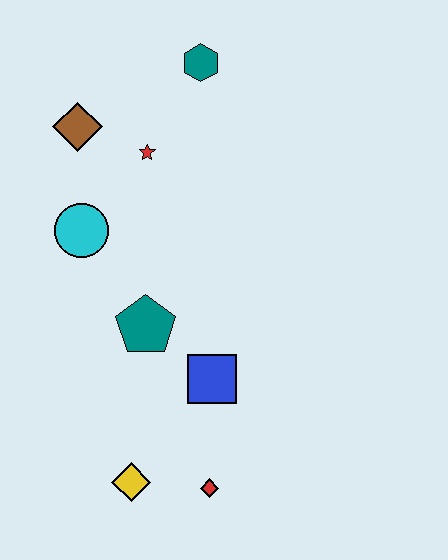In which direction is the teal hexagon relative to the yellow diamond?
The teal hexagon is above the yellow diamond.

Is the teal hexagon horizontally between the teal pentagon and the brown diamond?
No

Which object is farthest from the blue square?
The teal hexagon is farthest from the blue square.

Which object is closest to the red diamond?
The yellow diamond is closest to the red diamond.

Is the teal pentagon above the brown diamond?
No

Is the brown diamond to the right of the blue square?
No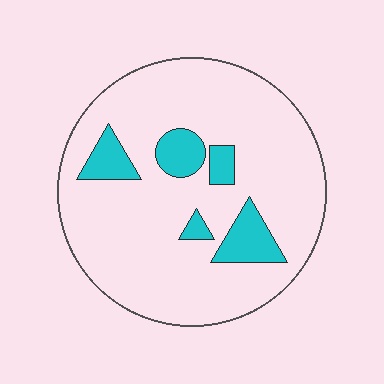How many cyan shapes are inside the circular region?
5.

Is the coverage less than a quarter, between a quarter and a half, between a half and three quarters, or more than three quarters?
Less than a quarter.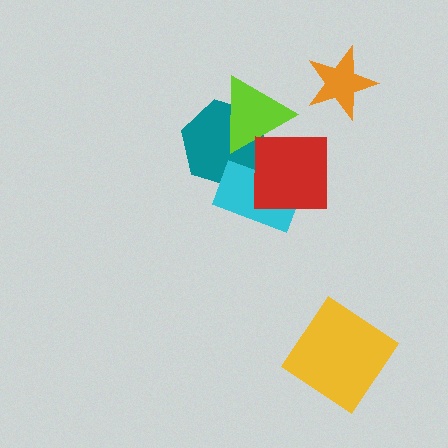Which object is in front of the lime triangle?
The red square is in front of the lime triangle.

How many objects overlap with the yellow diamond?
0 objects overlap with the yellow diamond.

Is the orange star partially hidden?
No, no other shape covers it.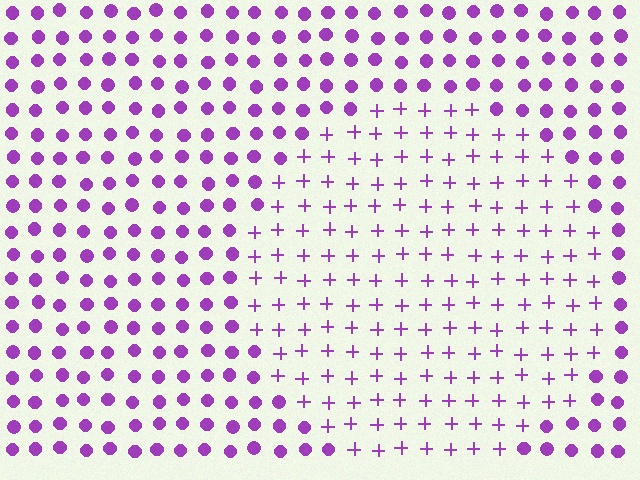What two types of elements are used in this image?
The image uses plus signs inside the circle region and circles outside it.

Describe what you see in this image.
The image is filled with small purple elements arranged in a uniform grid. A circle-shaped region contains plus signs, while the surrounding area contains circles. The boundary is defined purely by the change in element shape.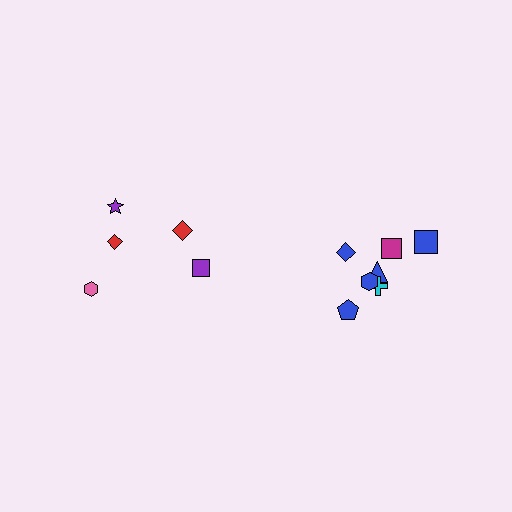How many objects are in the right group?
There are 7 objects.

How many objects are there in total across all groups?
There are 12 objects.